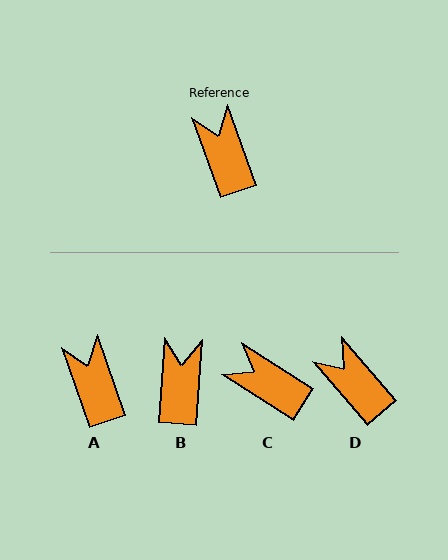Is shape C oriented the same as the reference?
No, it is off by about 38 degrees.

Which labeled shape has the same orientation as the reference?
A.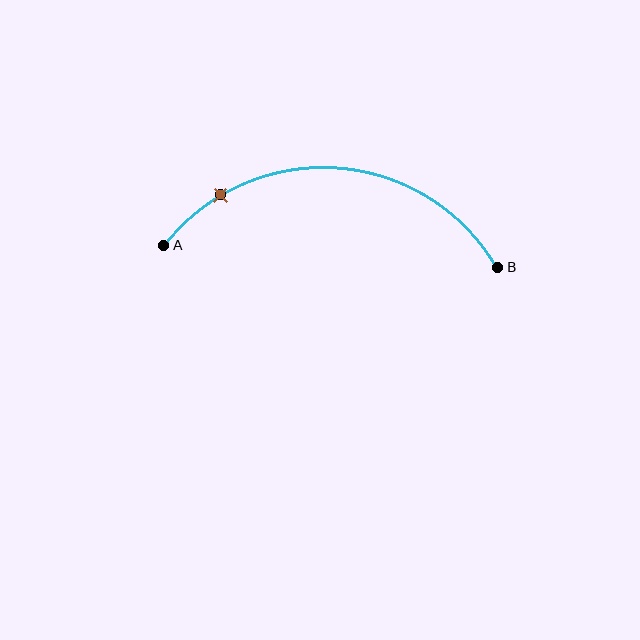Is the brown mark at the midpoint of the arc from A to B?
No. The brown mark lies on the arc but is closer to endpoint A. The arc midpoint would be at the point on the curve equidistant along the arc from both A and B.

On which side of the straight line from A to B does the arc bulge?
The arc bulges above the straight line connecting A and B.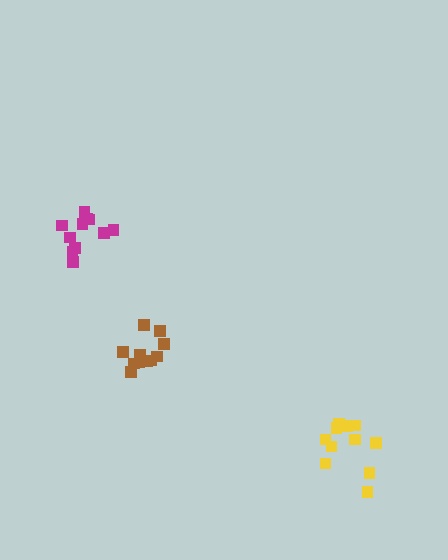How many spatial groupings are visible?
There are 3 spatial groupings.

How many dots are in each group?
Group 1: 11 dots, Group 2: 11 dots, Group 3: 11 dots (33 total).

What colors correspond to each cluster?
The clusters are colored: brown, yellow, magenta.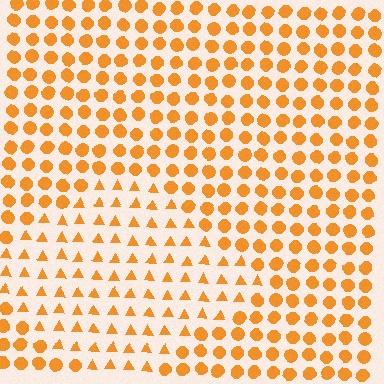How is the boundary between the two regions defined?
The boundary is defined by a change in element shape: triangles inside vs. circles outside. All elements share the same color and spacing.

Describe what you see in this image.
The image is filled with small orange elements arranged in a uniform grid. A diamond-shaped region contains triangles, while the surrounding area contains circles. The boundary is defined purely by the change in element shape.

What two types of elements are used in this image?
The image uses triangles inside the diamond region and circles outside it.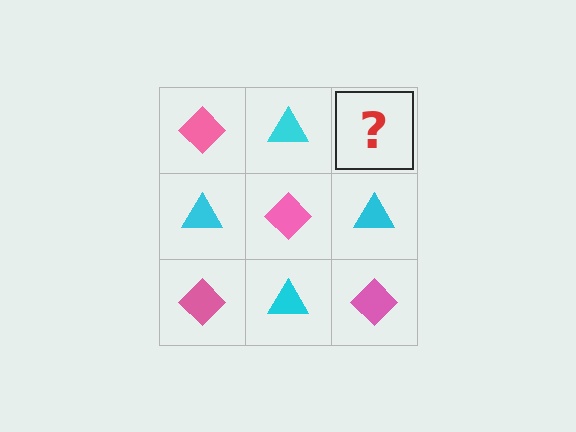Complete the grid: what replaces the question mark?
The question mark should be replaced with a pink diamond.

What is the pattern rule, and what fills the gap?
The rule is that it alternates pink diamond and cyan triangle in a checkerboard pattern. The gap should be filled with a pink diamond.